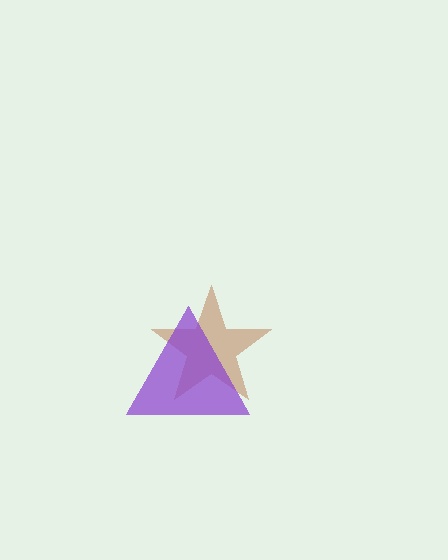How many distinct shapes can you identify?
There are 2 distinct shapes: a brown star, a purple triangle.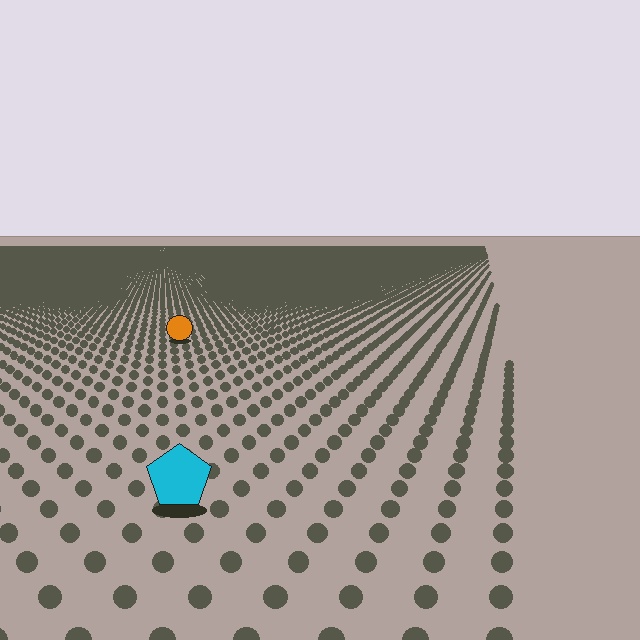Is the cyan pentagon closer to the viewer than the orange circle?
Yes. The cyan pentagon is closer — you can tell from the texture gradient: the ground texture is coarser near it.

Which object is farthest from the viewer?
The orange circle is farthest from the viewer. It appears smaller and the ground texture around it is denser.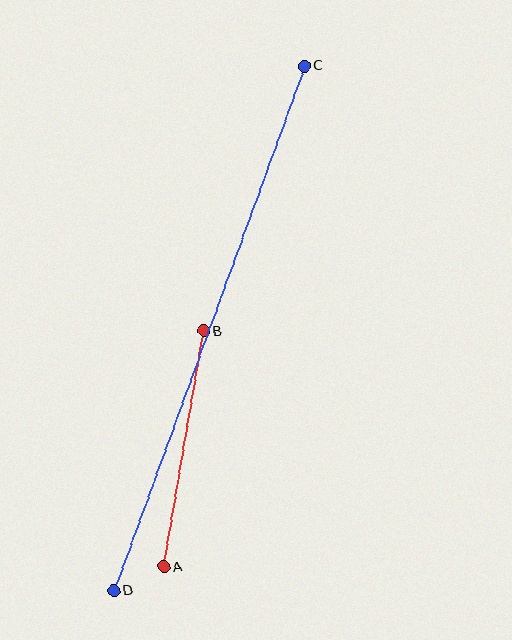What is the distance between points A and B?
The distance is approximately 239 pixels.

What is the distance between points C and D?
The distance is approximately 558 pixels.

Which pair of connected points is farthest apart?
Points C and D are farthest apart.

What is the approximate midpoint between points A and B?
The midpoint is at approximately (184, 449) pixels.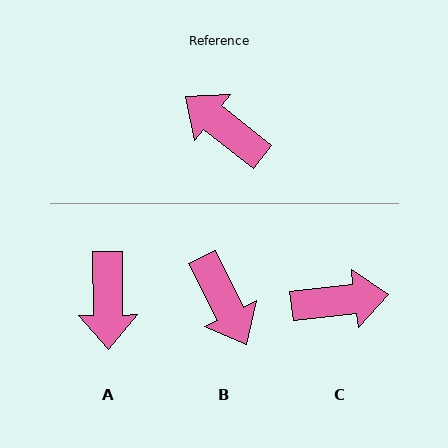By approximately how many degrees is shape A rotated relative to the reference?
Approximately 129 degrees counter-clockwise.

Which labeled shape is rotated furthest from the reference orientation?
B, about 155 degrees away.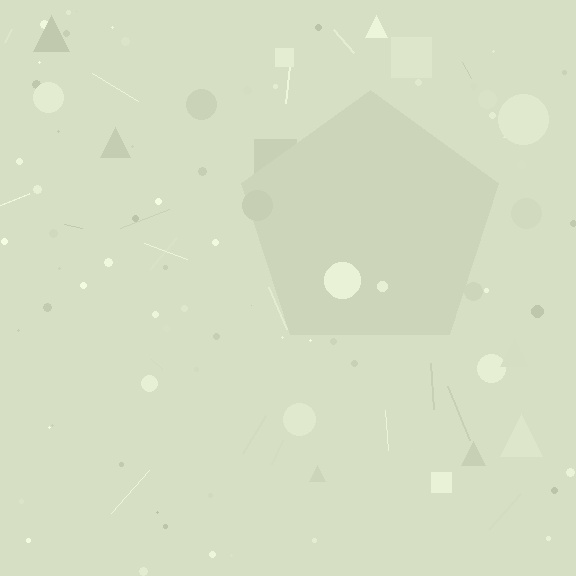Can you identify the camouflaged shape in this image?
The camouflaged shape is a pentagon.